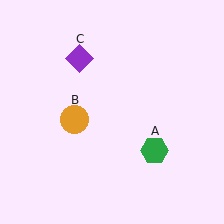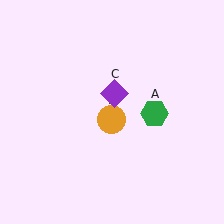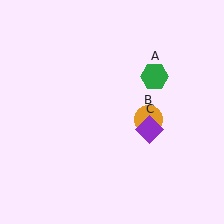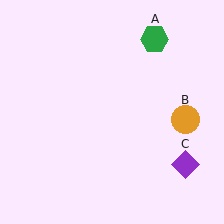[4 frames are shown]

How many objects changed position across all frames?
3 objects changed position: green hexagon (object A), orange circle (object B), purple diamond (object C).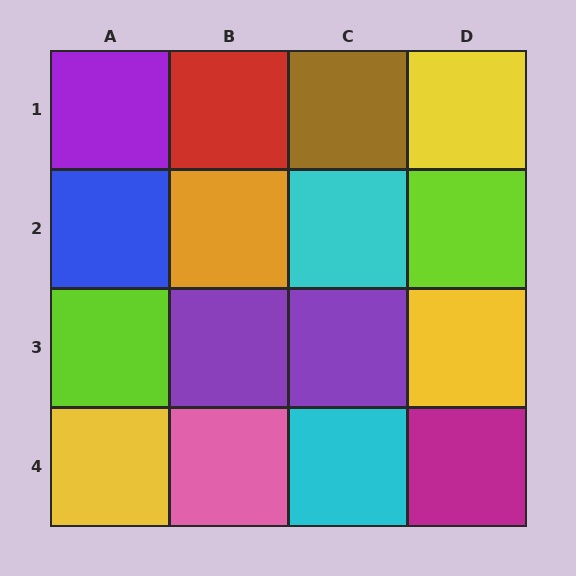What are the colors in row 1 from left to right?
Purple, red, brown, yellow.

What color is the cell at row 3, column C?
Purple.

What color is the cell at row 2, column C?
Cyan.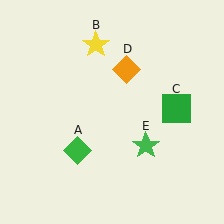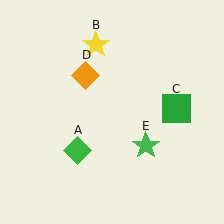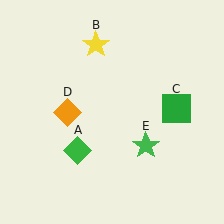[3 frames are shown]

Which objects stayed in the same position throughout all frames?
Green diamond (object A) and yellow star (object B) and green square (object C) and green star (object E) remained stationary.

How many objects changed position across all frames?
1 object changed position: orange diamond (object D).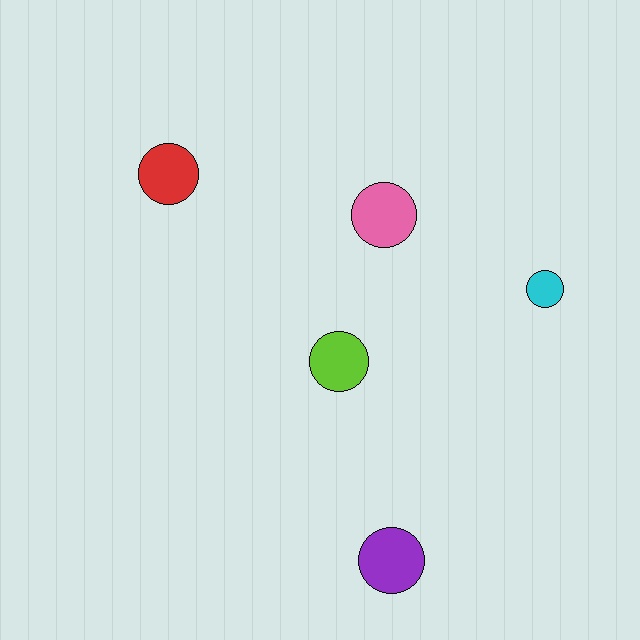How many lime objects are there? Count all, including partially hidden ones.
There is 1 lime object.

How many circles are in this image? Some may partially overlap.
There are 5 circles.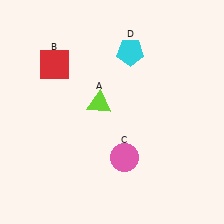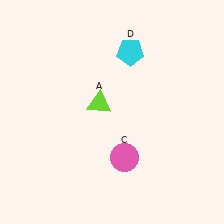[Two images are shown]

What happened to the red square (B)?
The red square (B) was removed in Image 2. It was in the top-left area of Image 1.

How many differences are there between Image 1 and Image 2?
There is 1 difference between the two images.